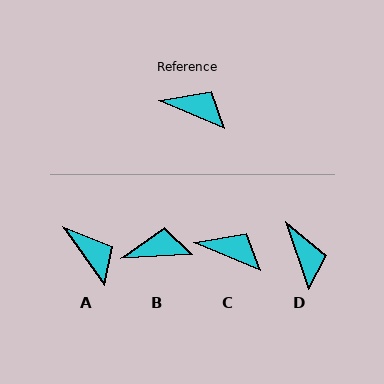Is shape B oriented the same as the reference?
No, it is off by about 25 degrees.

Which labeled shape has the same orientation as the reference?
C.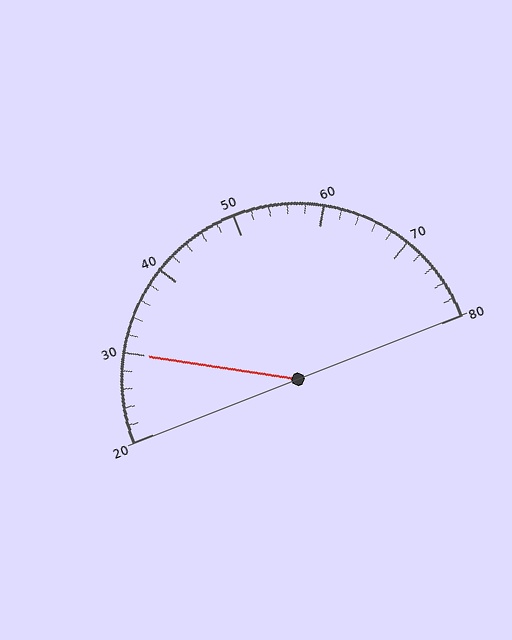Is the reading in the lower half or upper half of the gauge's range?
The reading is in the lower half of the range (20 to 80).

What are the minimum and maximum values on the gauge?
The gauge ranges from 20 to 80.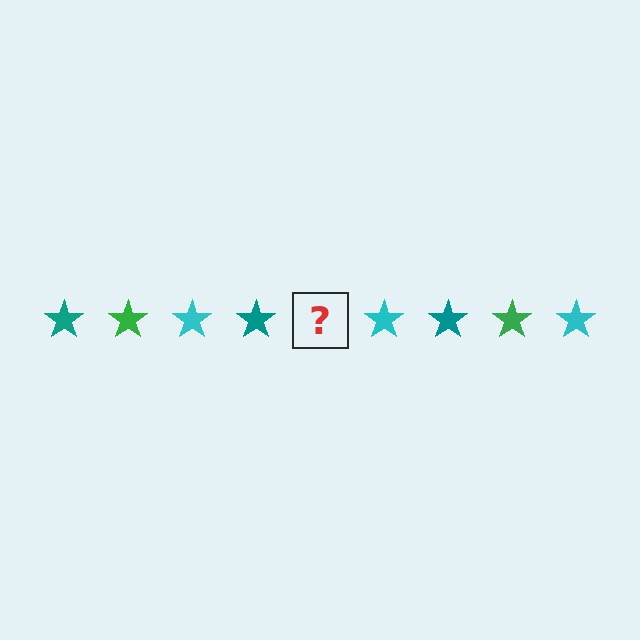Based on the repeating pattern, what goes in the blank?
The blank should be a green star.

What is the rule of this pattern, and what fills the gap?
The rule is that the pattern cycles through teal, green, cyan stars. The gap should be filled with a green star.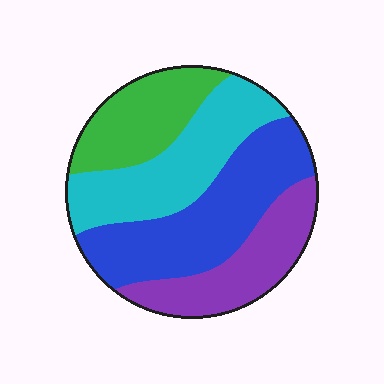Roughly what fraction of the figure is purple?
Purple takes up less than a quarter of the figure.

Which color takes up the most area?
Blue, at roughly 35%.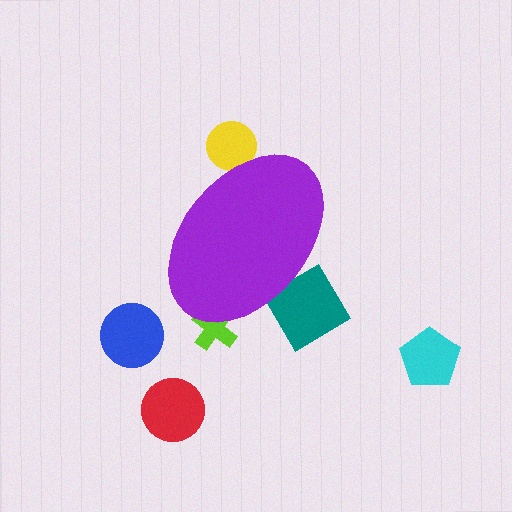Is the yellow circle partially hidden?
Yes, the yellow circle is partially hidden behind the purple ellipse.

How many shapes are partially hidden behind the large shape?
3 shapes are partially hidden.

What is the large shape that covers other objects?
A purple ellipse.